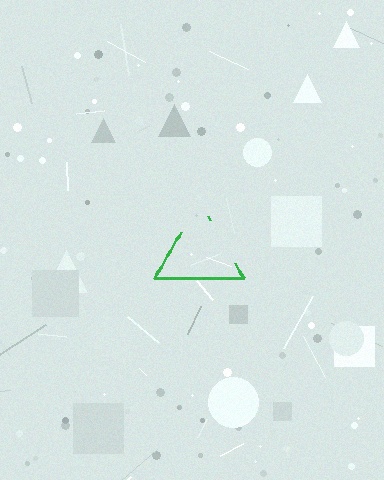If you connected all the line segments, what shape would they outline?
They would outline a triangle.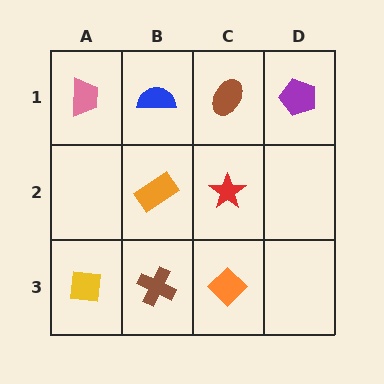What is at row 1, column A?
A pink trapezoid.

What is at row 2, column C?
A red star.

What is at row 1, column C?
A brown ellipse.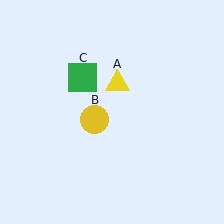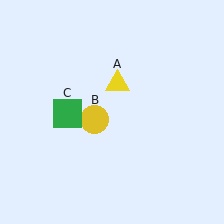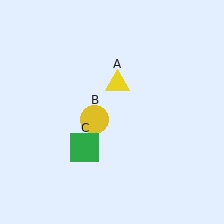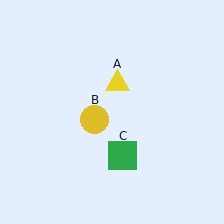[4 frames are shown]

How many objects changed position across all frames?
1 object changed position: green square (object C).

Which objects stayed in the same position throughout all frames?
Yellow triangle (object A) and yellow circle (object B) remained stationary.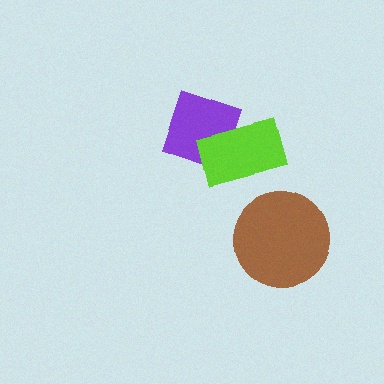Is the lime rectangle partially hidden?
No, no other shape covers it.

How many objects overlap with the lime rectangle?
1 object overlaps with the lime rectangle.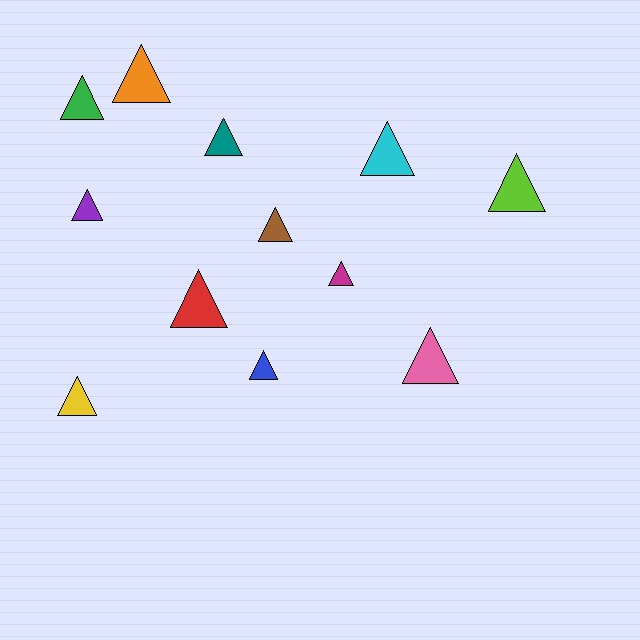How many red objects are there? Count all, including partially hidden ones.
There is 1 red object.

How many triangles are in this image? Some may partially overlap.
There are 12 triangles.